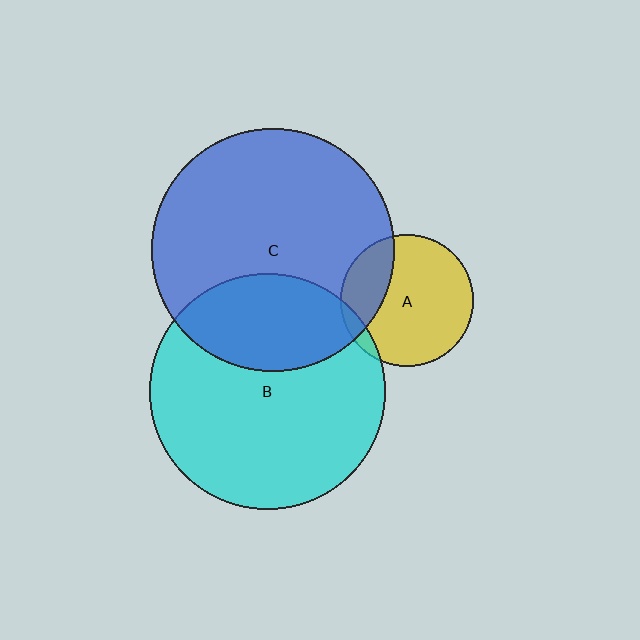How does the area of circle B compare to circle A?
Approximately 3.2 times.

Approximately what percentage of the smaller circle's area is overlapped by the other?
Approximately 25%.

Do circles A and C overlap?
Yes.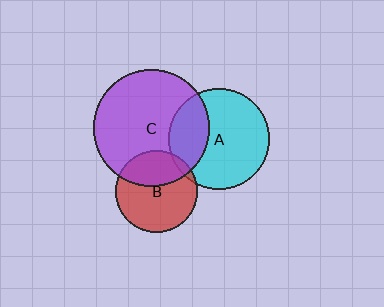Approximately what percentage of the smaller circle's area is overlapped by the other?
Approximately 5%.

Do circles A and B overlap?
Yes.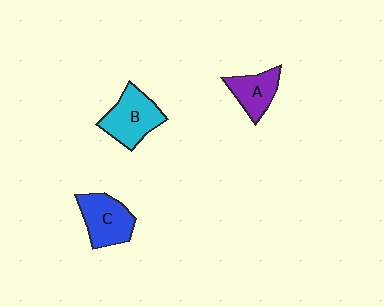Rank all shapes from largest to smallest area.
From largest to smallest: B (cyan), C (blue), A (purple).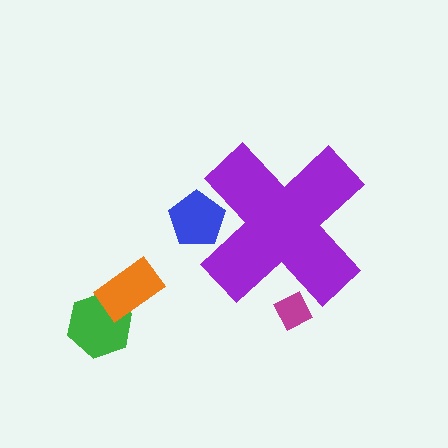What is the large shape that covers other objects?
A purple cross.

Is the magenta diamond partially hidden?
Yes, the magenta diamond is partially hidden behind the purple cross.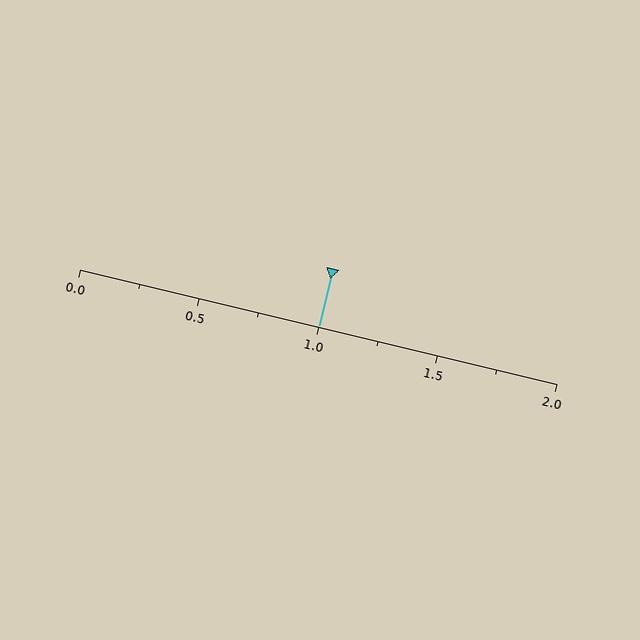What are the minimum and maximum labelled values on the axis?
The axis runs from 0.0 to 2.0.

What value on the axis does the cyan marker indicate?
The marker indicates approximately 1.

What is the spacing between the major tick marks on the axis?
The major ticks are spaced 0.5 apart.